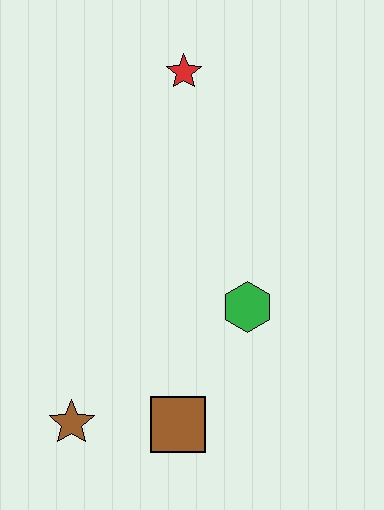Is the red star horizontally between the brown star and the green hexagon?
Yes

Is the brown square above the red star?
No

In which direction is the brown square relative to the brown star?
The brown square is to the right of the brown star.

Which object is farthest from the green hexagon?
The red star is farthest from the green hexagon.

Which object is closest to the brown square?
The brown star is closest to the brown square.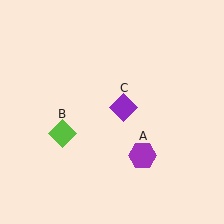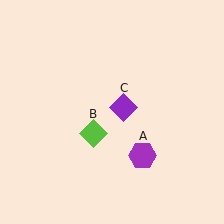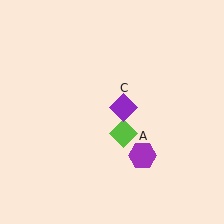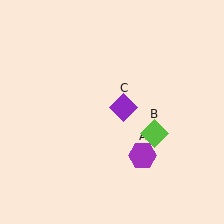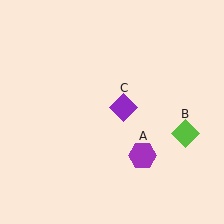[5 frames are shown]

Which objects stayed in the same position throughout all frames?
Purple hexagon (object A) and purple diamond (object C) remained stationary.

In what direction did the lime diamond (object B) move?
The lime diamond (object B) moved right.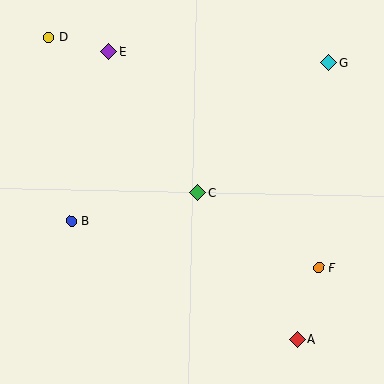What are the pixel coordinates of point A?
Point A is at (297, 339).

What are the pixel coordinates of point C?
Point C is at (198, 193).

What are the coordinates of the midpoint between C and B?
The midpoint between C and B is at (135, 207).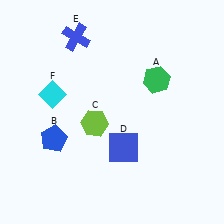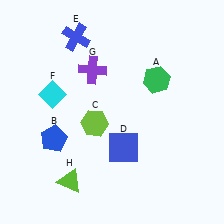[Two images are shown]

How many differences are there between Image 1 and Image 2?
There are 2 differences between the two images.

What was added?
A purple cross (G), a lime triangle (H) were added in Image 2.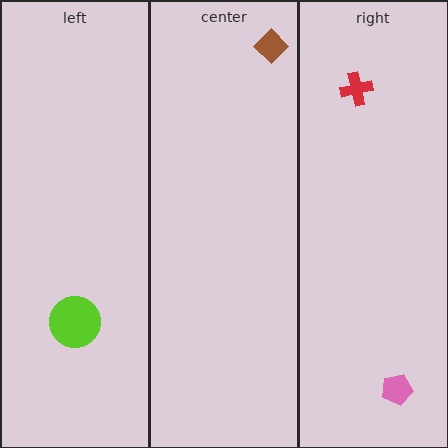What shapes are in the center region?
The brown diamond.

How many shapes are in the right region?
2.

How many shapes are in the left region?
1.